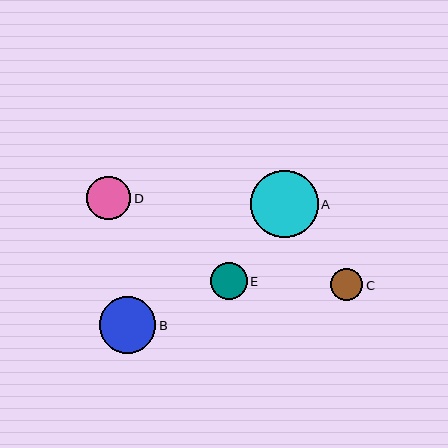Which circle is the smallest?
Circle C is the smallest with a size of approximately 32 pixels.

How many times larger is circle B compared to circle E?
Circle B is approximately 1.5 times the size of circle E.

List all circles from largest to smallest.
From largest to smallest: A, B, D, E, C.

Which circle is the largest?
Circle A is the largest with a size of approximately 68 pixels.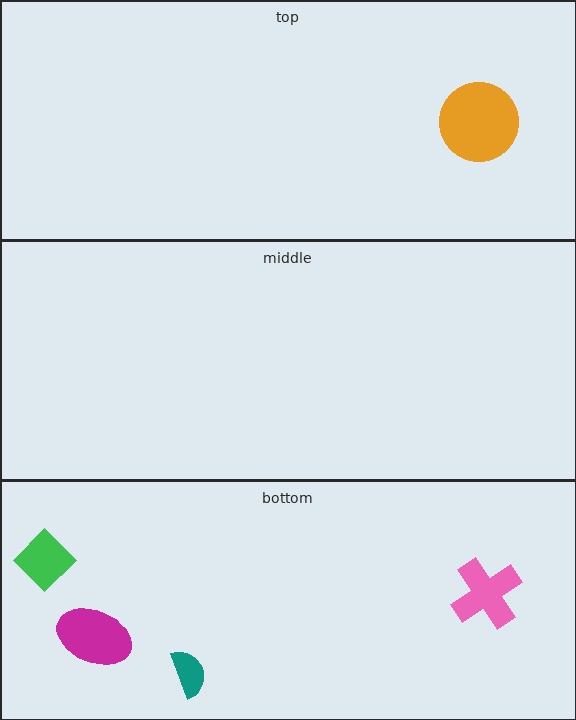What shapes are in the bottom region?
The magenta ellipse, the pink cross, the teal semicircle, the green diamond.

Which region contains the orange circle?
The top region.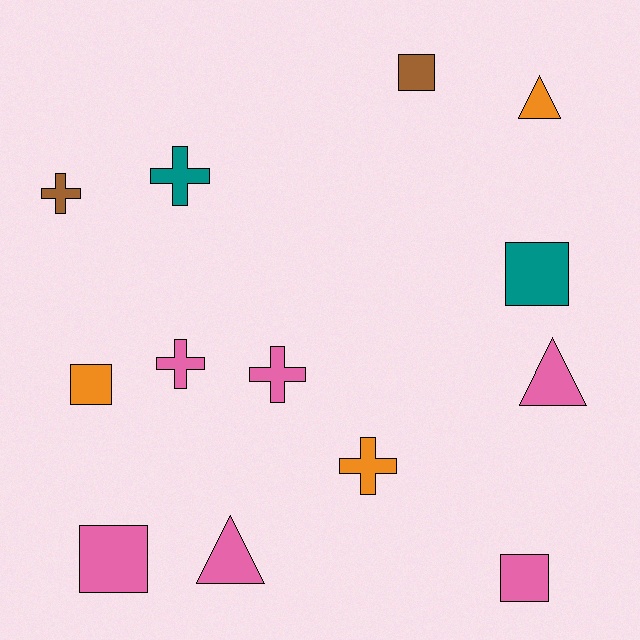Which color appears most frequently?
Pink, with 6 objects.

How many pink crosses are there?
There are 2 pink crosses.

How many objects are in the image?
There are 13 objects.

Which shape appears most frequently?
Square, with 5 objects.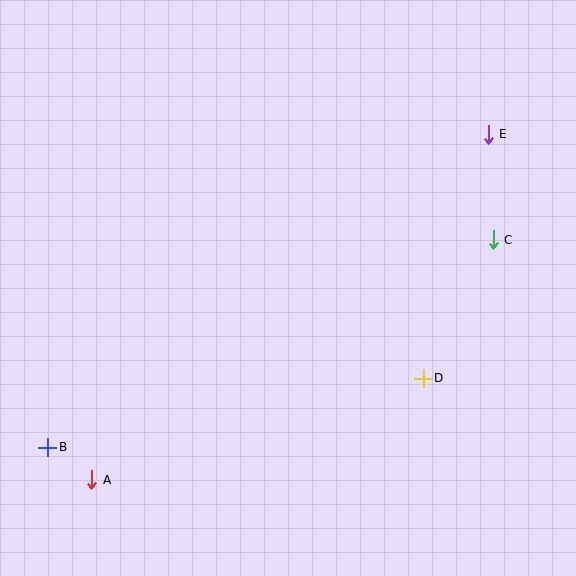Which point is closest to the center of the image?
Point D at (423, 378) is closest to the center.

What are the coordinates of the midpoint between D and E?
The midpoint between D and E is at (456, 256).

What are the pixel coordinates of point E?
Point E is at (488, 134).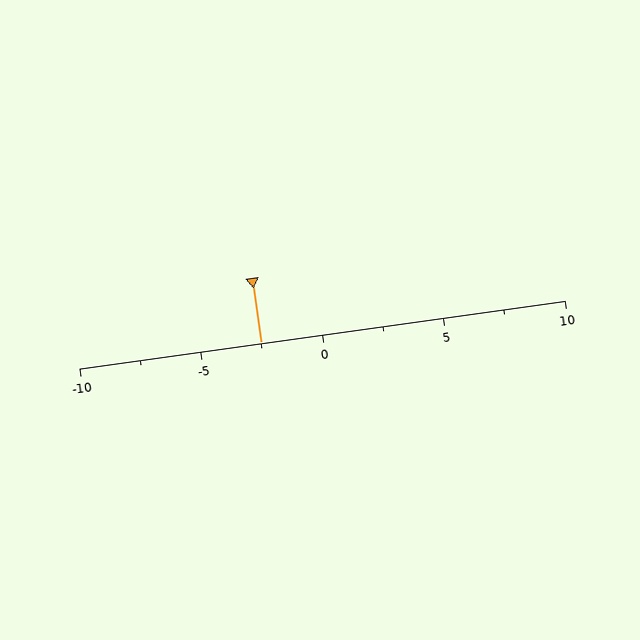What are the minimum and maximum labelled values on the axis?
The axis runs from -10 to 10.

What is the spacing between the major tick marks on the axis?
The major ticks are spaced 5 apart.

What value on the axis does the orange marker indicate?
The marker indicates approximately -2.5.